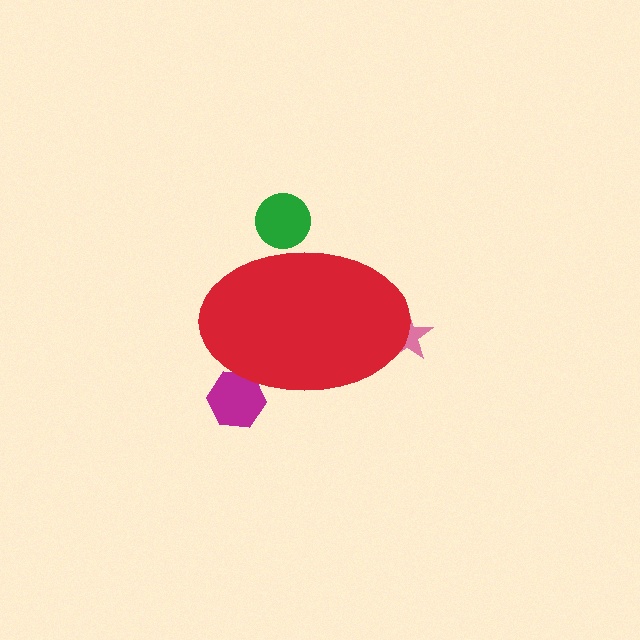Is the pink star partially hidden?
Yes, the pink star is partially hidden behind the red ellipse.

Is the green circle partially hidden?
Yes, the green circle is partially hidden behind the red ellipse.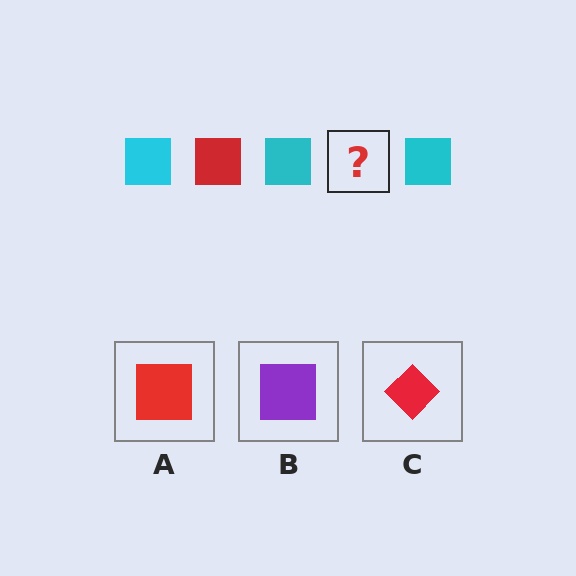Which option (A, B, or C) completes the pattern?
A.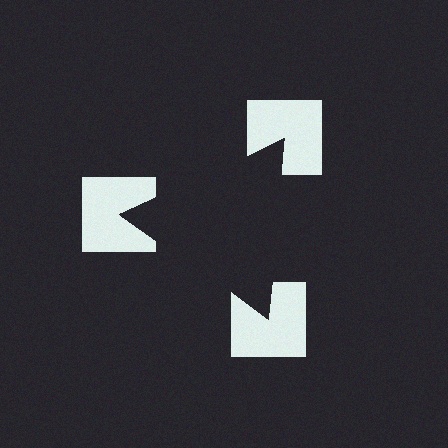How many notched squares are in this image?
There are 3 — one at each vertex of the illusory triangle.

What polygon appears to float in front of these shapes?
An illusory triangle — its edges are inferred from the aligned wedge cuts in the notched squares, not physically drawn.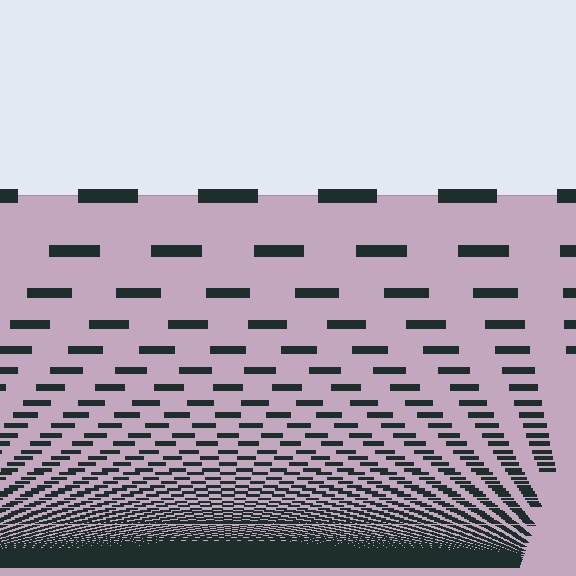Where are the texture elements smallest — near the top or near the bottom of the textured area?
Near the bottom.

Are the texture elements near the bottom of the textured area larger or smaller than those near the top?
Smaller. The gradient is inverted — elements near the bottom are smaller and denser.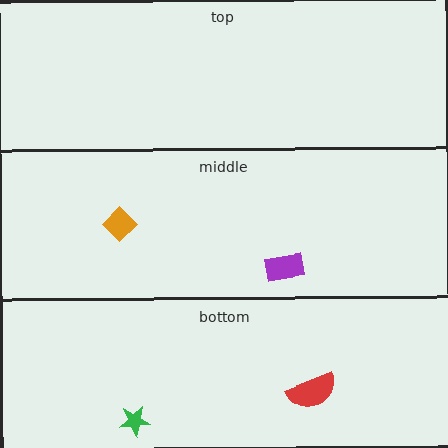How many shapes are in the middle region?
2.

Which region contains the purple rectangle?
The middle region.